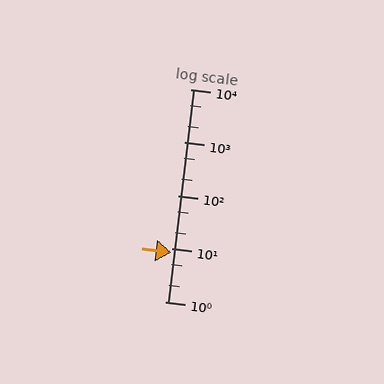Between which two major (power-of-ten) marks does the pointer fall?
The pointer is between 1 and 10.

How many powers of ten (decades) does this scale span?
The scale spans 4 decades, from 1 to 10000.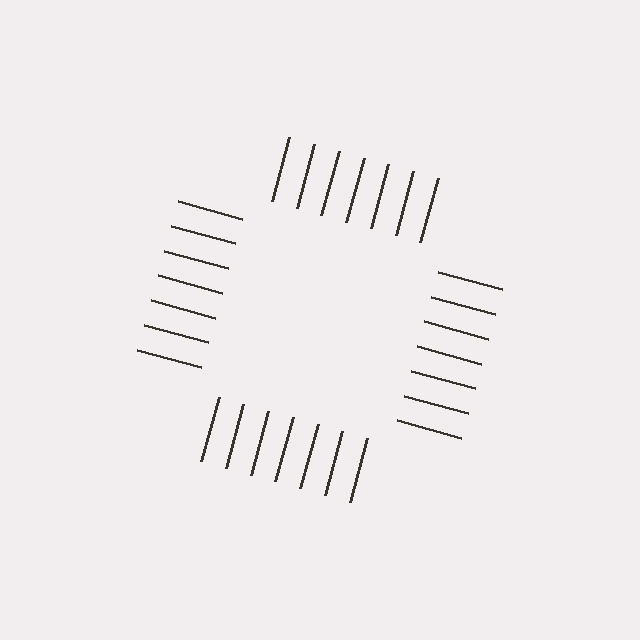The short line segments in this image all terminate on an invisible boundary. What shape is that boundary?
An illusory square — the line segments terminate on its edges but no continuous stroke is drawn.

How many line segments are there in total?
28 — 7 along each of the 4 edges.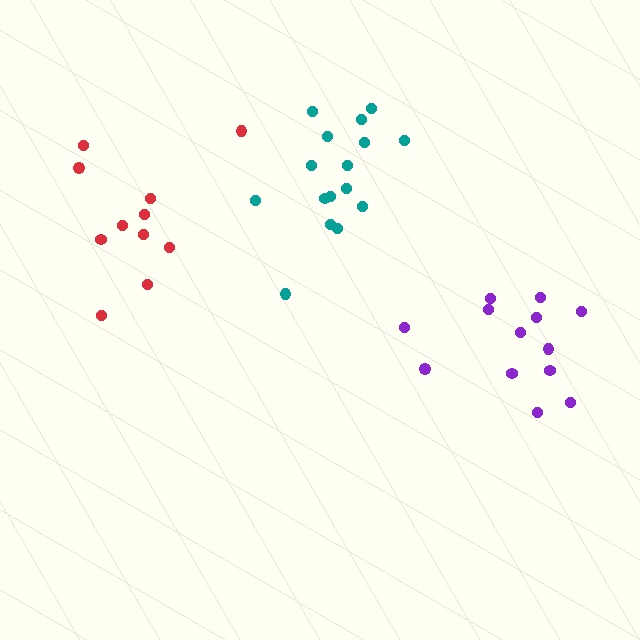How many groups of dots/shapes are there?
There are 3 groups.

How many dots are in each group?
Group 1: 16 dots, Group 2: 11 dots, Group 3: 13 dots (40 total).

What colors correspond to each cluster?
The clusters are colored: teal, red, purple.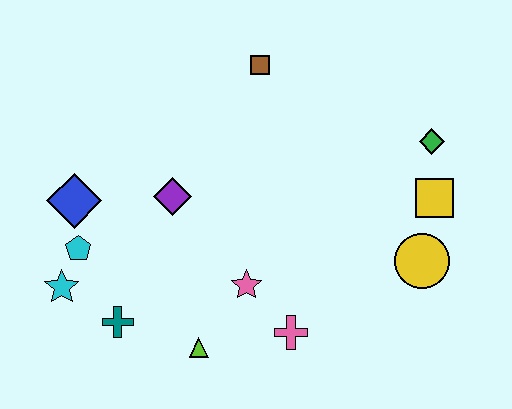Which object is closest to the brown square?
The purple diamond is closest to the brown square.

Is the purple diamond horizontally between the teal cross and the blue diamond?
No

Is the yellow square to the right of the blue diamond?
Yes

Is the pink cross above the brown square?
No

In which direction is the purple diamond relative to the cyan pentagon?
The purple diamond is to the right of the cyan pentagon.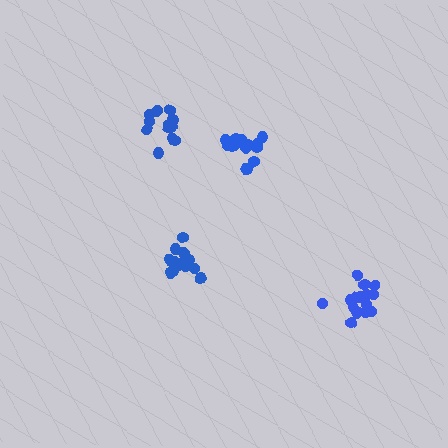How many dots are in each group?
Group 1: 14 dots, Group 2: 16 dots, Group 3: 17 dots, Group 4: 15 dots (62 total).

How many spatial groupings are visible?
There are 4 spatial groupings.